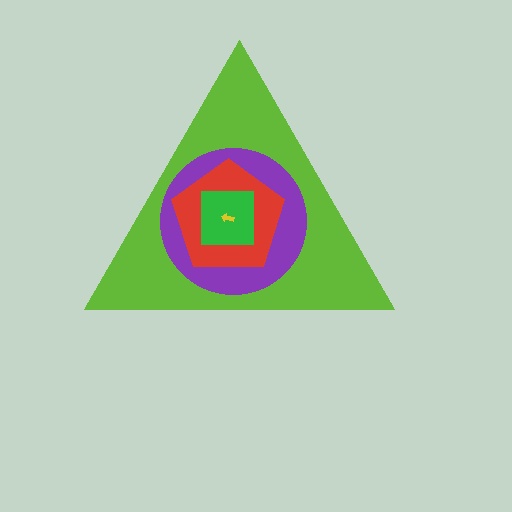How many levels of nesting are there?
5.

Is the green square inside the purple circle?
Yes.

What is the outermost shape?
The lime triangle.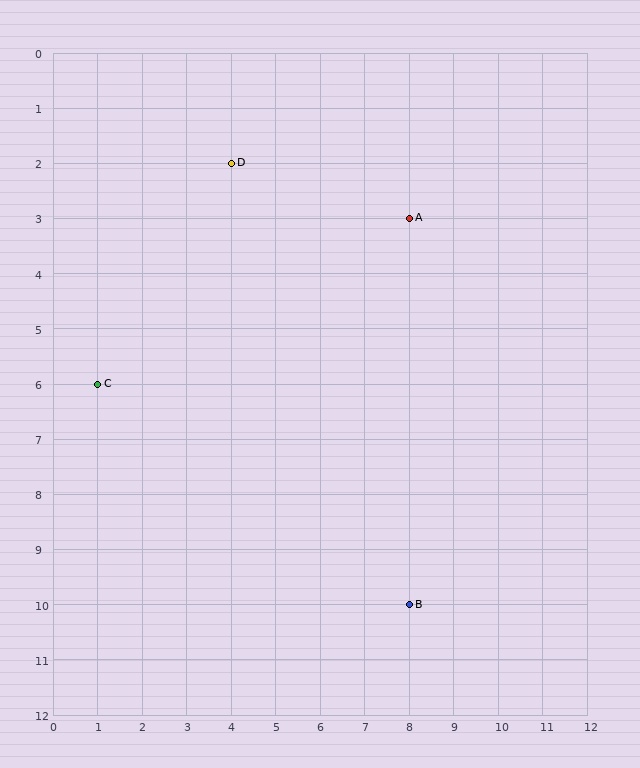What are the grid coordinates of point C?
Point C is at grid coordinates (1, 6).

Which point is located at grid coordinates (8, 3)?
Point A is at (8, 3).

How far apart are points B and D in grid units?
Points B and D are 4 columns and 8 rows apart (about 8.9 grid units diagonally).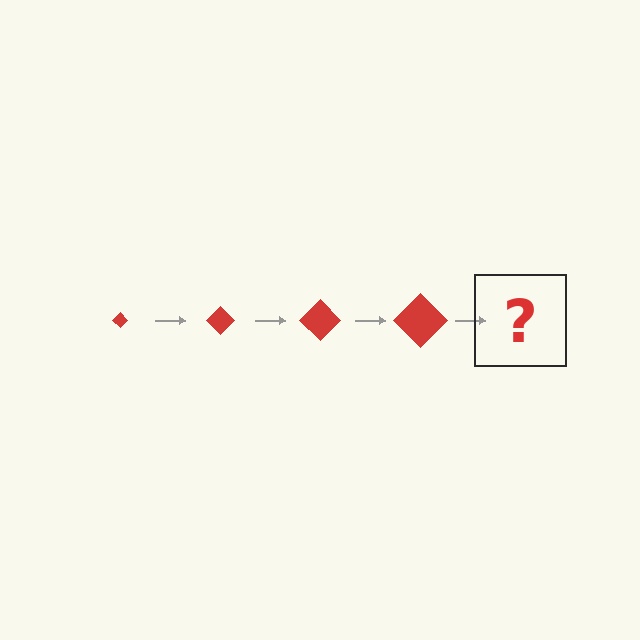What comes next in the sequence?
The next element should be a red diamond, larger than the previous one.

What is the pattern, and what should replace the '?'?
The pattern is that the diamond gets progressively larger each step. The '?' should be a red diamond, larger than the previous one.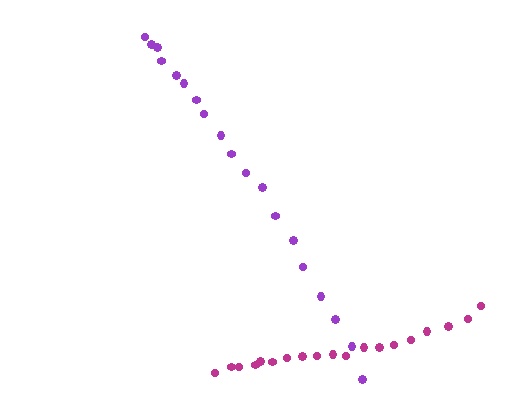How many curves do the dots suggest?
There are 2 distinct paths.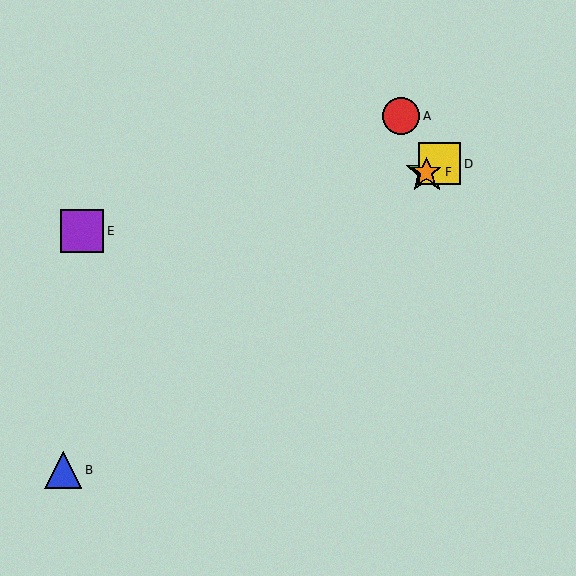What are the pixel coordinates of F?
Object F is at (426, 172).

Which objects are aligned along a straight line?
Objects C, D, F are aligned along a straight line.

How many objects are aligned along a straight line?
3 objects (C, D, F) are aligned along a straight line.